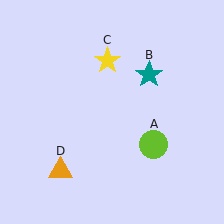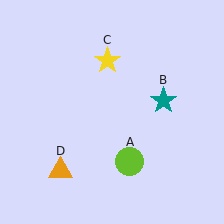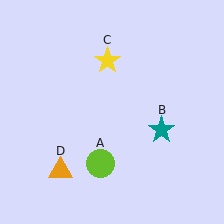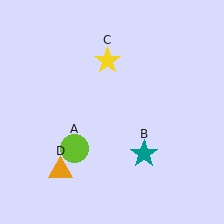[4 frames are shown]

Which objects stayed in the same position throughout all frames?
Yellow star (object C) and orange triangle (object D) remained stationary.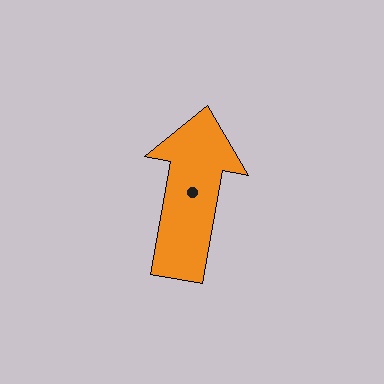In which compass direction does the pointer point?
North.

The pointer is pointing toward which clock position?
Roughly 12 o'clock.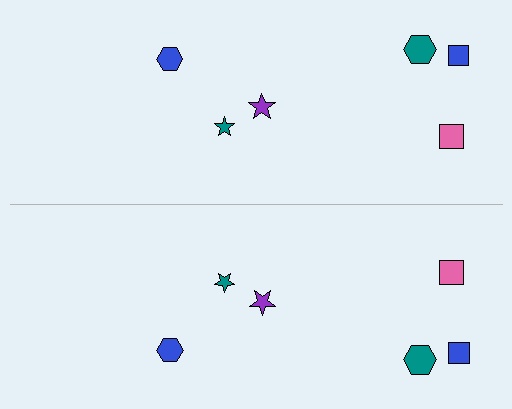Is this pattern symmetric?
Yes, this pattern has bilateral (reflection) symmetry.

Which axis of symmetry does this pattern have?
The pattern has a horizontal axis of symmetry running through the center of the image.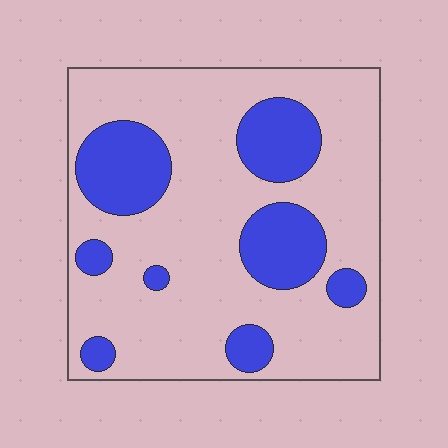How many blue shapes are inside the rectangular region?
8.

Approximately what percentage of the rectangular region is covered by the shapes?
Approximately 25%.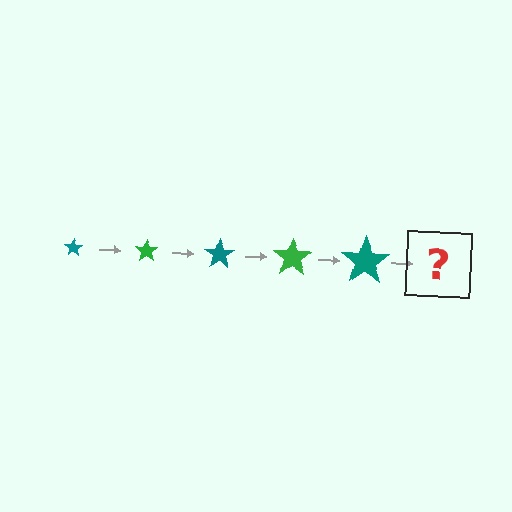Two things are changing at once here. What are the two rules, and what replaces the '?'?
The two rules are that the star grows larger each step and the color cycles through teal and green. The '?' should be a green star, larger than the previous one.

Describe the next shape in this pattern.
It should be a green star, larger than the previous one.